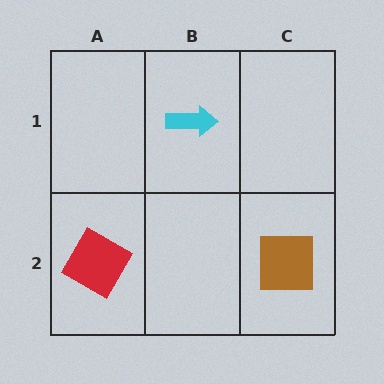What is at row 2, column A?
A red diamond.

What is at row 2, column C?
A brown square.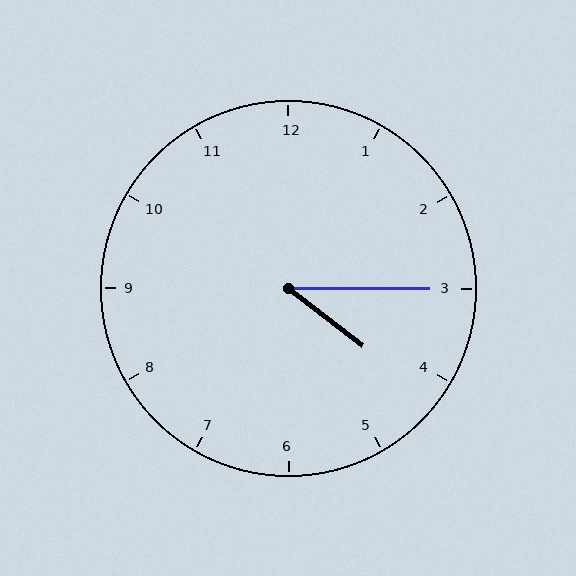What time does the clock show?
4:15.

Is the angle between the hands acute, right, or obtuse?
It is acute.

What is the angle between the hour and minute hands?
Approximately 38 degrees.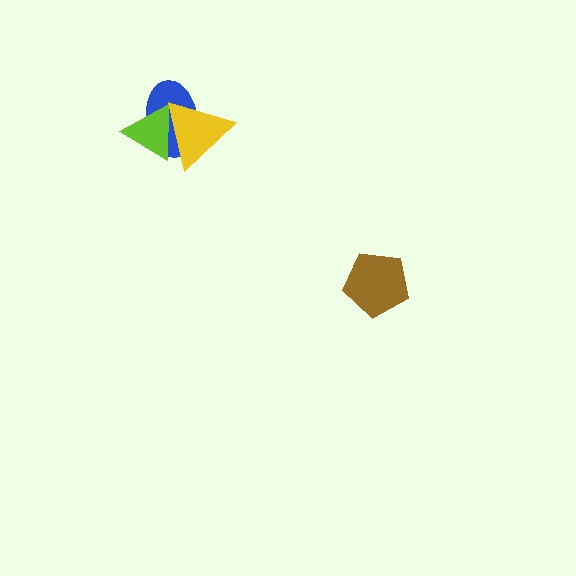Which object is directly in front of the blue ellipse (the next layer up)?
The lime triangle is directly in front of the blue ellipse.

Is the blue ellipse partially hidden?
Yes, it is partially covered by another shape.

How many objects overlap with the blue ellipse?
2 objects overlap with the blue ellipse.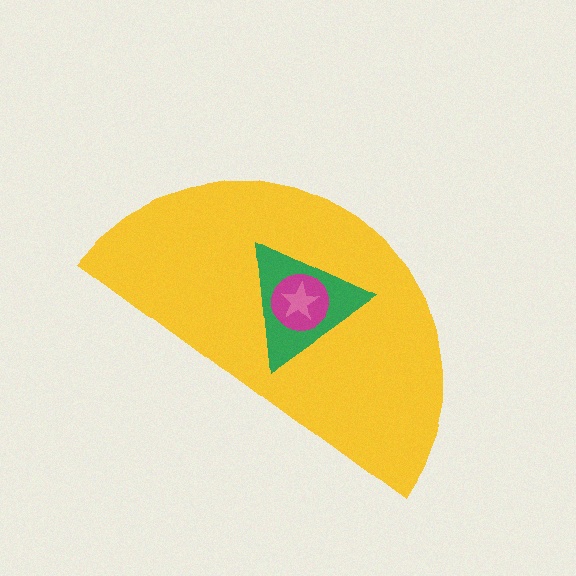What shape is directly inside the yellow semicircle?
The green triangle.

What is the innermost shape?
The pink star.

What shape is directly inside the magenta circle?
The pink star.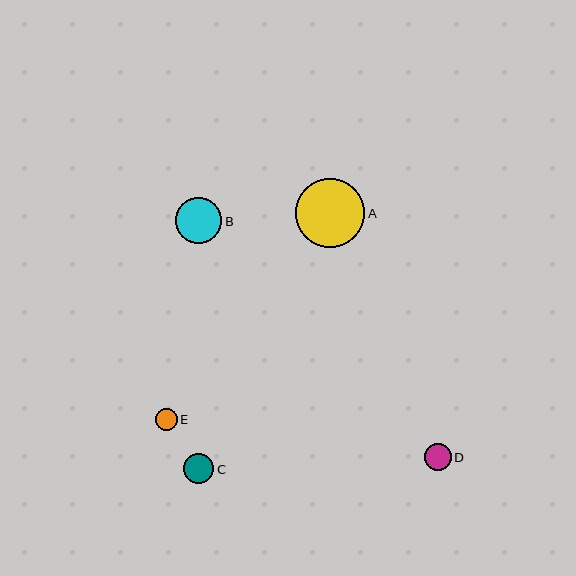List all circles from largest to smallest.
From largest to smallest: A, B, C, D, E.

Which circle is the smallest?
Circle E is the smallest with a size of approximately 21 pixels.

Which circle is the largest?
Circle A is the largest with a size of approximately 69 pixels.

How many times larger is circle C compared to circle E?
Circle C is approximately 1.4 times the size of circle E.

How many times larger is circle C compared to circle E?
Circle C is approximately 1.4 times the size of circle E.